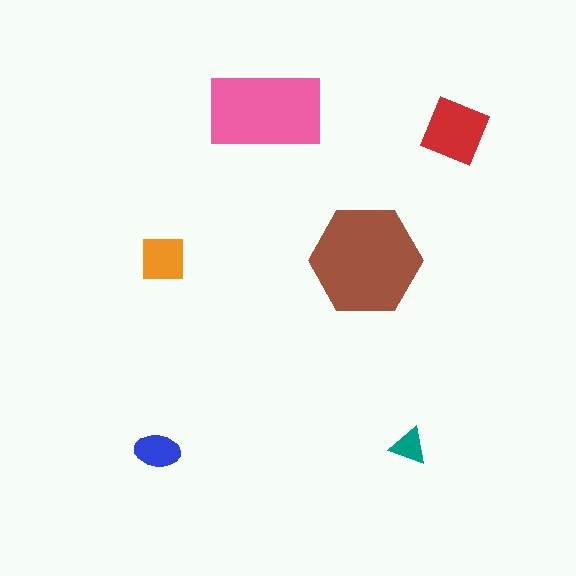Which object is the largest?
The brown hexagon.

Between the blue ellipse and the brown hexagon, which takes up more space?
The brown hexagon.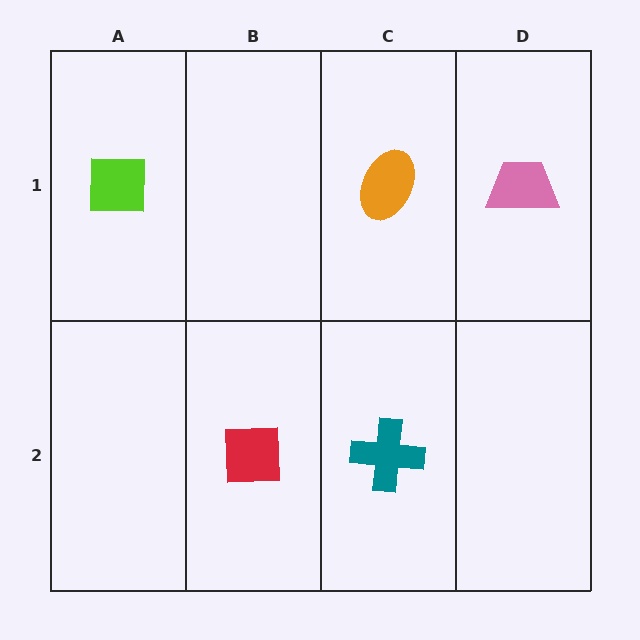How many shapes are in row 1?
3 shapes.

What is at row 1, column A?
A lime square.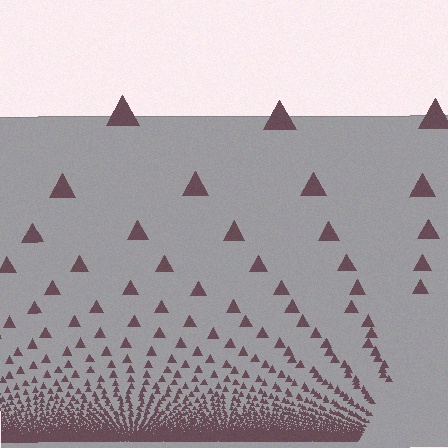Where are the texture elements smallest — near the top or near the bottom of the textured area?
Near the bottom.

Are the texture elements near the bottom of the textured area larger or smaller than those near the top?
Smaller. The gradient is inverted — elements near the bottom are smaller and denser.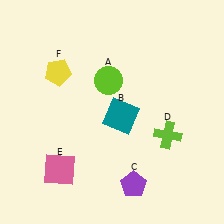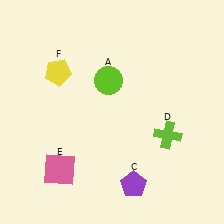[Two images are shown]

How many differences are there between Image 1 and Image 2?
There is 1 difference between the two images.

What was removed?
The teal square (B) was removed in Image 2.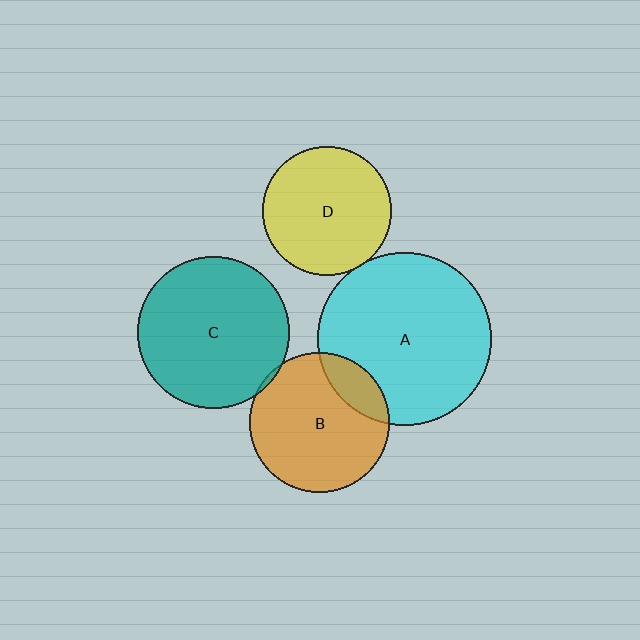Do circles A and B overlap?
Yes.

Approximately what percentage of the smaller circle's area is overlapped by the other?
Approximately 15%.